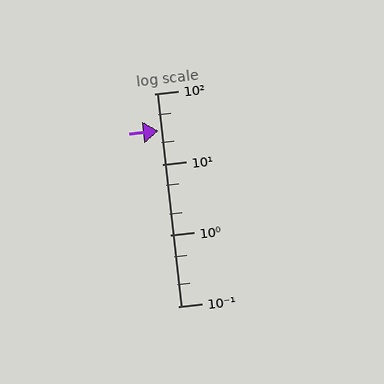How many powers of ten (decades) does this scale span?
The scale spans 3 decades, from 0.1 to 100.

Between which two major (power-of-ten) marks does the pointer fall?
The pointer is between 10 and 100.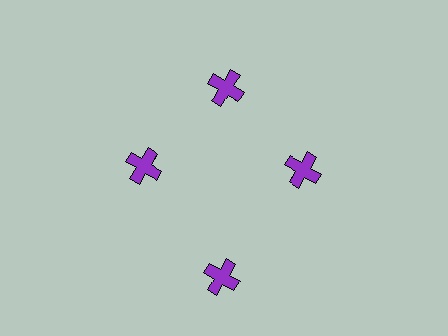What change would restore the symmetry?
The symmetry would be restored by moving it inward, back onto the ring so that all 4 crosses sit at equal angles and equal distance from the center.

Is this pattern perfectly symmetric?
No. The 4 purple crosses are arranged in a ring, but one element near the 6 o'clock position is pushed outward from the center, breaking the 4-fold rotational symmetry.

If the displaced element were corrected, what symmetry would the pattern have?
It would have 4-fold rotational symmetry — the pattern would map onto itself every 90 degrees.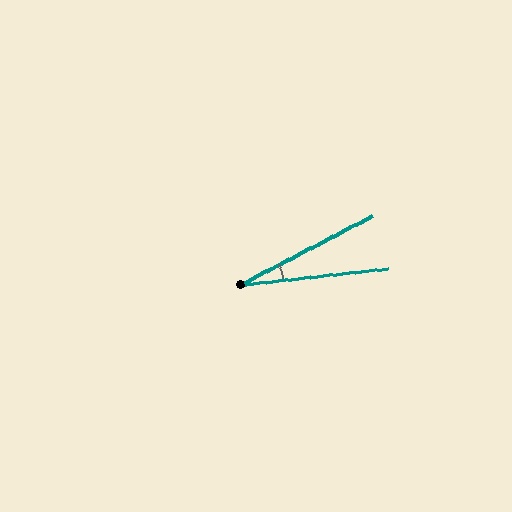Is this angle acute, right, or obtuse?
It is acute.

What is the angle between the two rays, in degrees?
Approximately 21 degrees.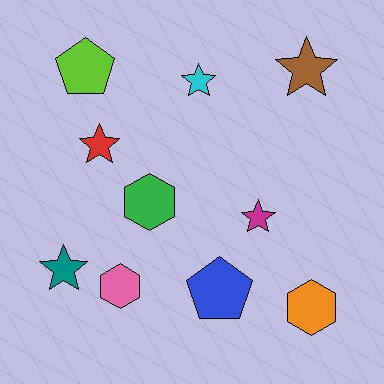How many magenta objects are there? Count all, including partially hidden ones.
There is 1 magenta object.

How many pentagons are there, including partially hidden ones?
There are 2 pentagons.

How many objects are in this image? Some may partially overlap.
There are 10 objects.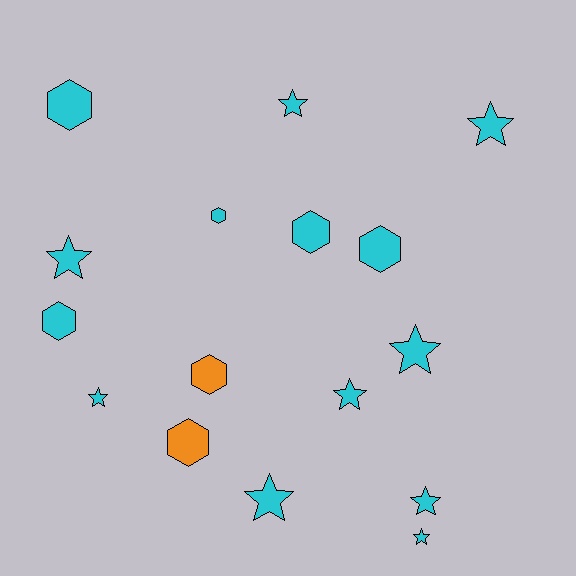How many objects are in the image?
There are 16 objects.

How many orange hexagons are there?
There are 2 orange hexagons.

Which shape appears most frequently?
Star, with 9 objects.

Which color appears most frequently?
Cyan, with 14 objects.